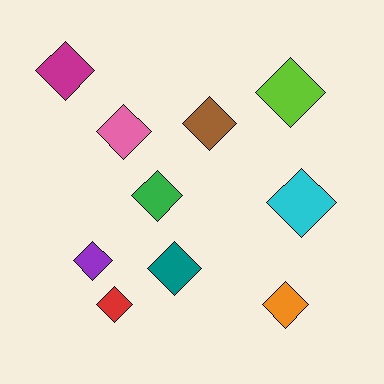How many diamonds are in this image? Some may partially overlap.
There are 10 diamonds.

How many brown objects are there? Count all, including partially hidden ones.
There is 1 brown object.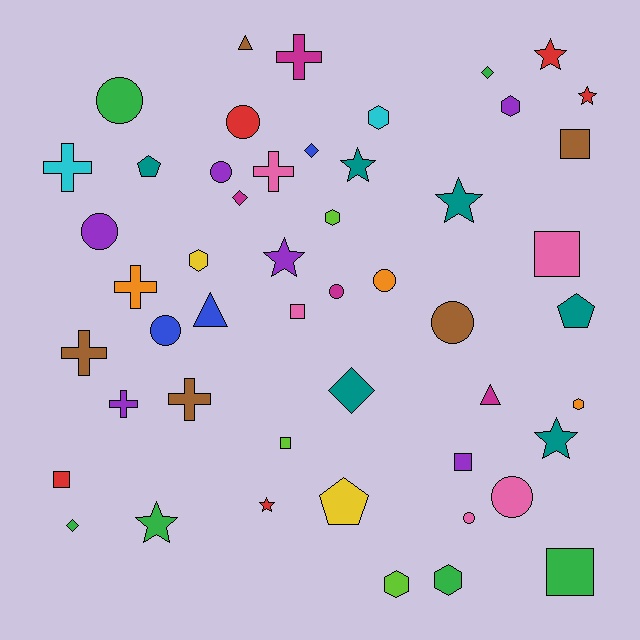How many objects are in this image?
There are 50 objects.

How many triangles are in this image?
There are 3 triangles.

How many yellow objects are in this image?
There are 2 yellow objects.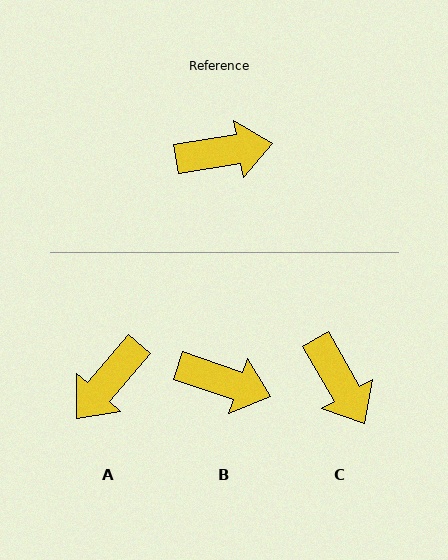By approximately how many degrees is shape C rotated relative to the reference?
Approximately 69 degrees clockwise.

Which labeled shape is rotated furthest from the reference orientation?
A, about 139 degrees away.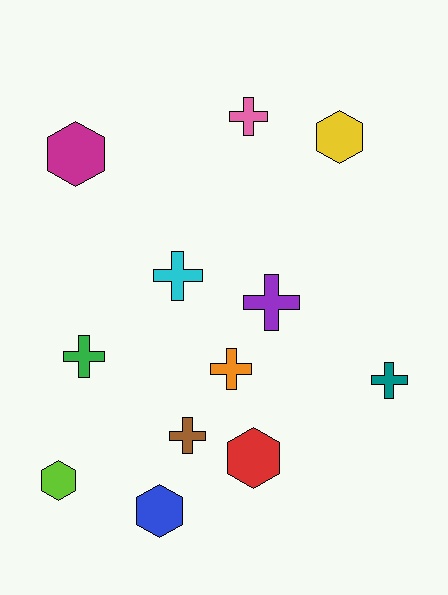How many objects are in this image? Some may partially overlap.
There are 12 objects.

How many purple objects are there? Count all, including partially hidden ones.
There is 1 purple object.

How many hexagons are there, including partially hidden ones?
There are 5 hexagons.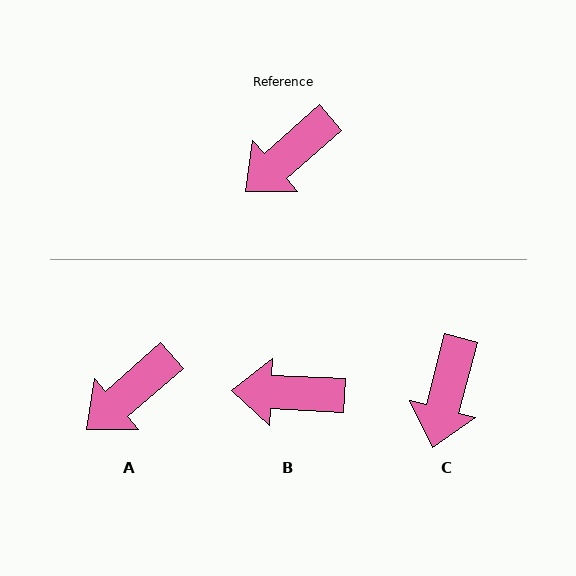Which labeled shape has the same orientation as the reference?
A.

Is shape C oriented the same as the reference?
No, it is off by about 34 degrees.